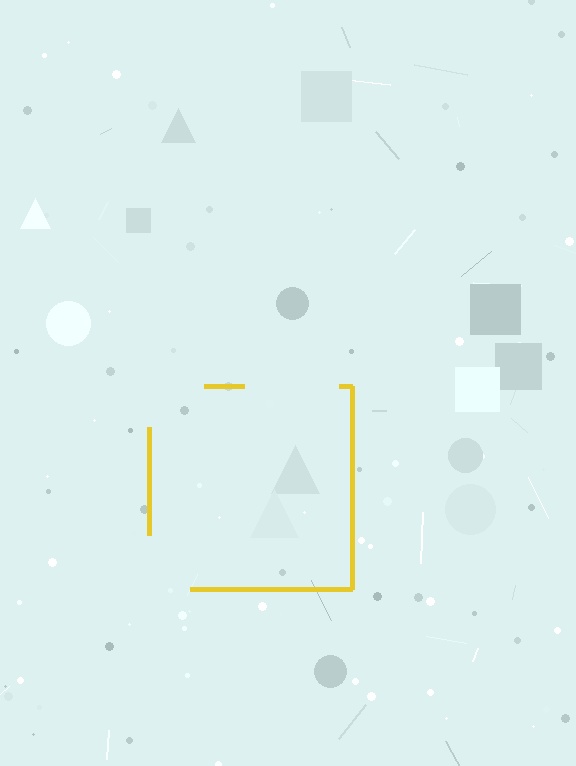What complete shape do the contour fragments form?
The contour fragments form a square.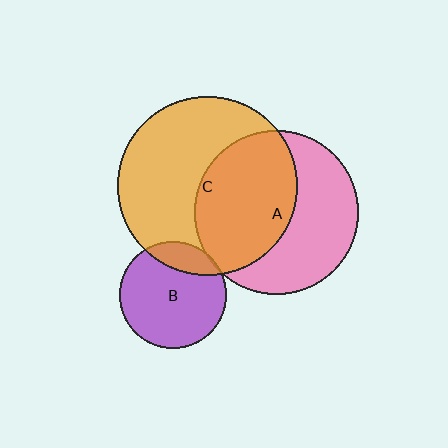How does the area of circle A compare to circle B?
Approximately 2.3 times.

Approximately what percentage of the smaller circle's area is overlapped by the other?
Approximately 5%.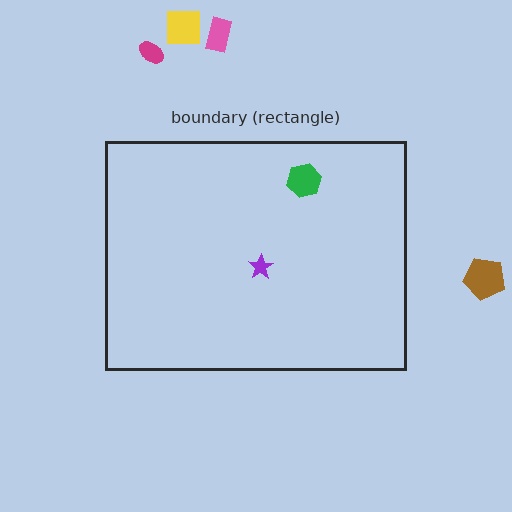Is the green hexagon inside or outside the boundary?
Inside.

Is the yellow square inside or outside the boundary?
Outside.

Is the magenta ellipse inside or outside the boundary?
Outside.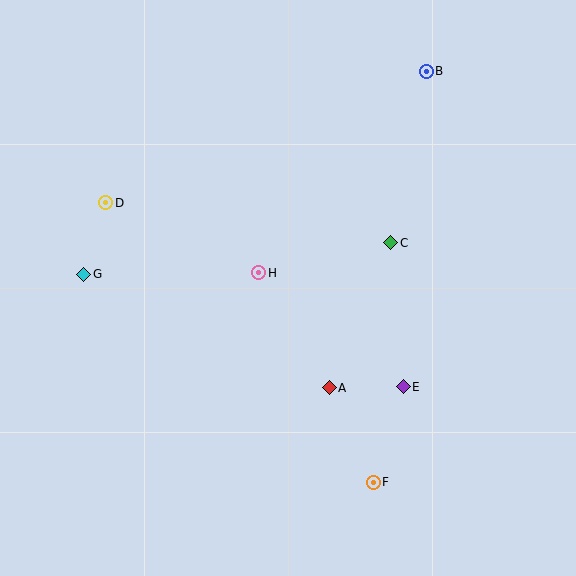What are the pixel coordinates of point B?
Point B is at (426, 71).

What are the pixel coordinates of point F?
Point F is at (373, 482).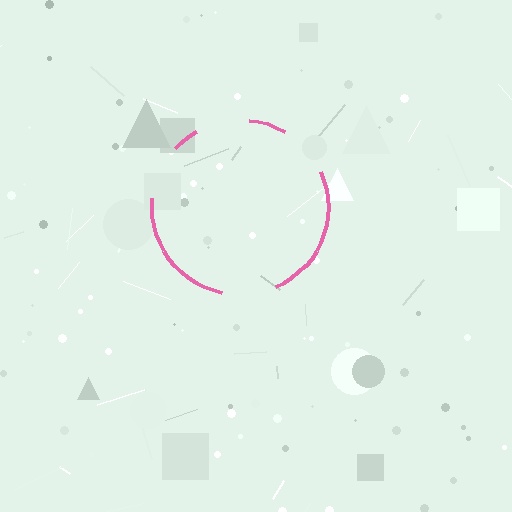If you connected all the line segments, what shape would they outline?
They would outline a circle.